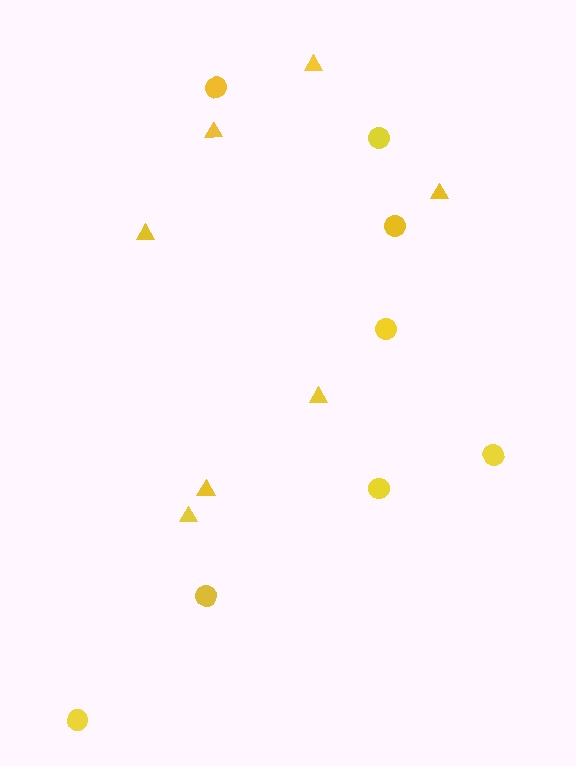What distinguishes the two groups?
There are 2 groups: one group of triangles (7) and one group of circles (8).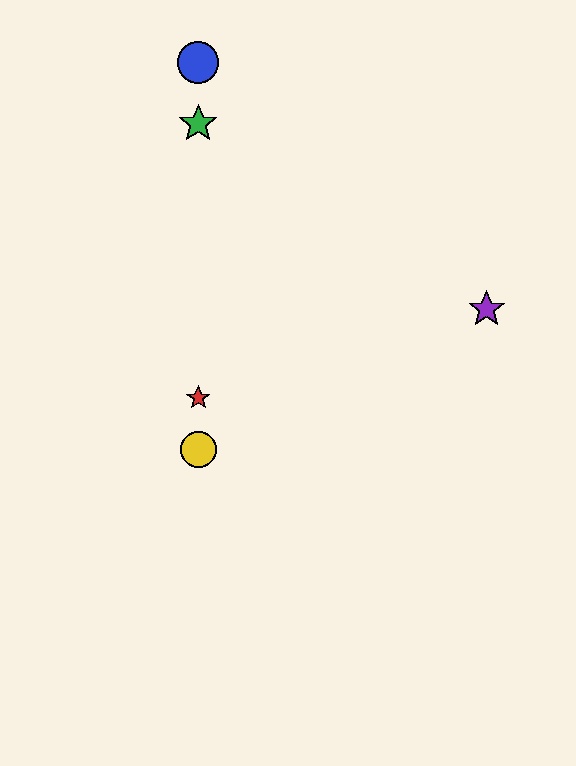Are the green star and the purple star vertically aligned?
No, the green star is at x≈198 and the purple star is at x≈487.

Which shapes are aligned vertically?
The red star, the blue circle, the green star, the yellow circle are aligned vertically.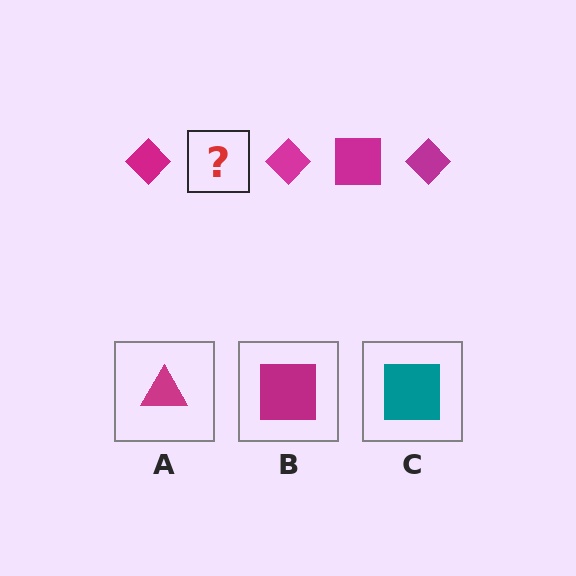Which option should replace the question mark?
Option B.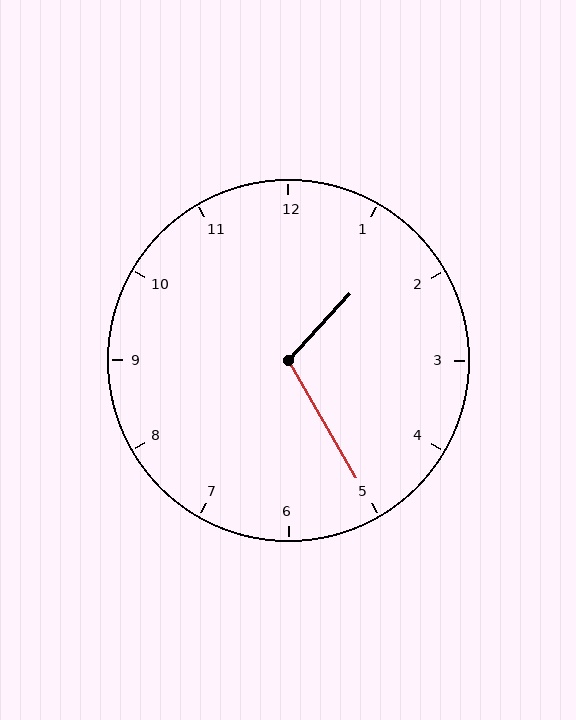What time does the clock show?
1:25.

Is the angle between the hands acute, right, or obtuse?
It is obtuse.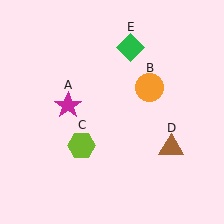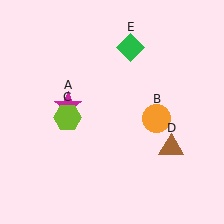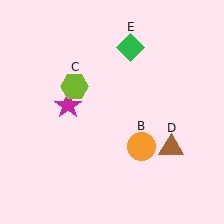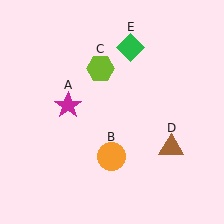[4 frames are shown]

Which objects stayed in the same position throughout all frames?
Magenta star (object A) and brown triangle (object D) and green diamond (object E) remained stationary.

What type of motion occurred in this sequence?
The orange circle (object B), lime hexagon (object C) rotated clockwise around the center of the scene.